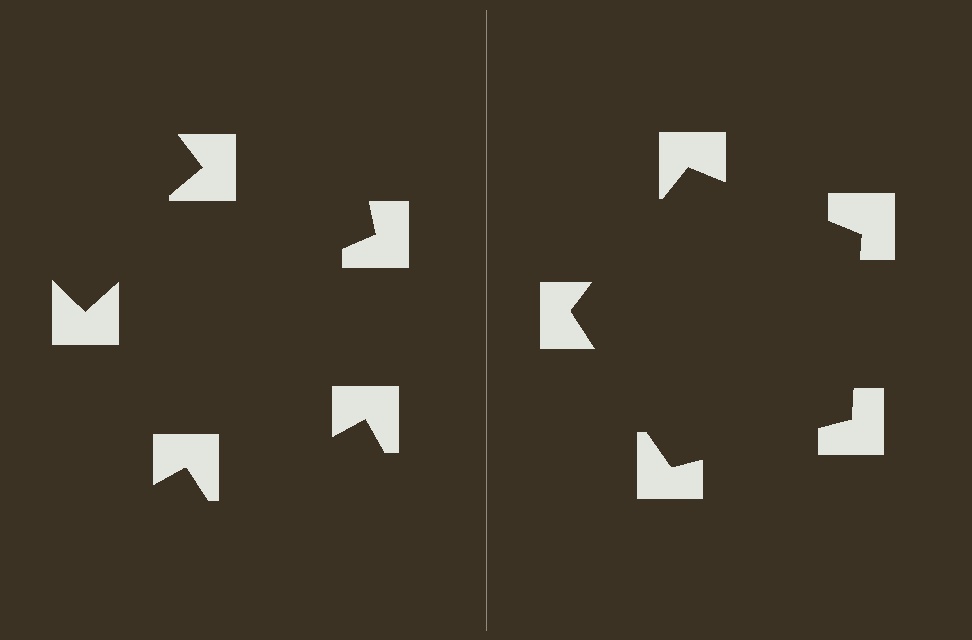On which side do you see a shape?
An illusory pentagon appears on the right side. On the left side the wedge cuts are rotated, so no coherent shape forms.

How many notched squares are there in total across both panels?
10 — 5 on each side.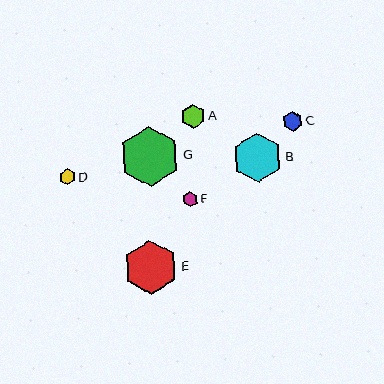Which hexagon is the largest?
Hexagon G is the largest with a size of approximately 60 pixels.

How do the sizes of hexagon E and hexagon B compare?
Hexagon E and hexagon B are approximately the same size.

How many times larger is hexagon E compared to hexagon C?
Hexagon E is approximately 2.8 times the size of hexagon C.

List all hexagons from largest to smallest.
From largest to smallest: G, E, B, A, C, D, F.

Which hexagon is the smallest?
Hexagon F is the smallest with a size of approximately 15 pixels.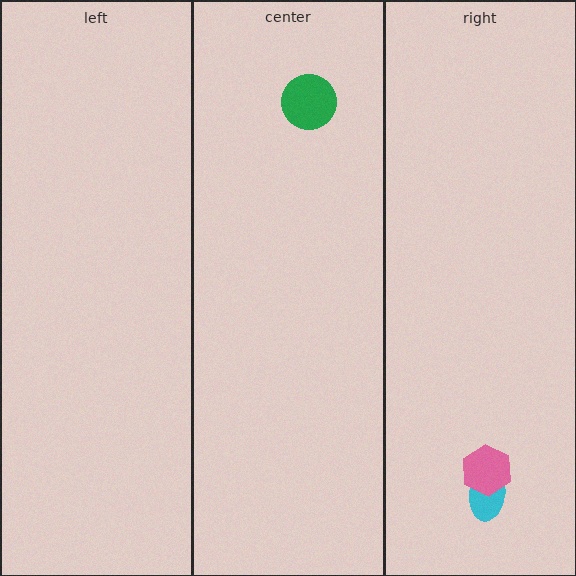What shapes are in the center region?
The green circle.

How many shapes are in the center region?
1.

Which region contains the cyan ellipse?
The right region.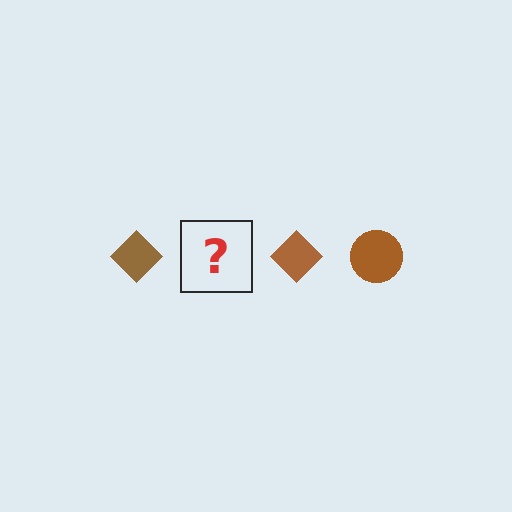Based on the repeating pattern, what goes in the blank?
The blank should be a brown circle.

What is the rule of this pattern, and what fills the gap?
The rule is that the pattern cycles through diamond, circle shapes in brown. The gap should be filled with a brown circle.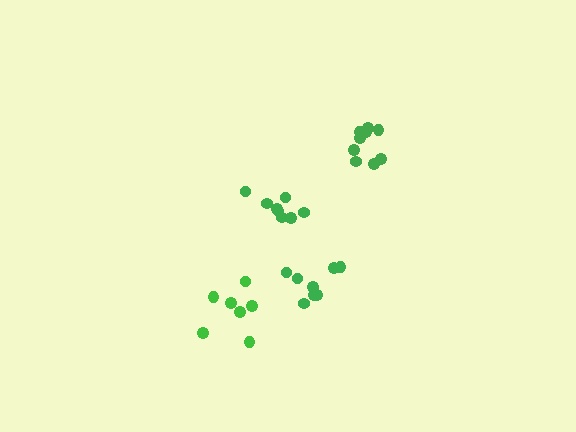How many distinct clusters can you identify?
There are 4 distinct clusters.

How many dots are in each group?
Group 1: 8 dots, Group 2: 9 dots, Group 3: 7 dots, Group 4: 8 dots (32 total).